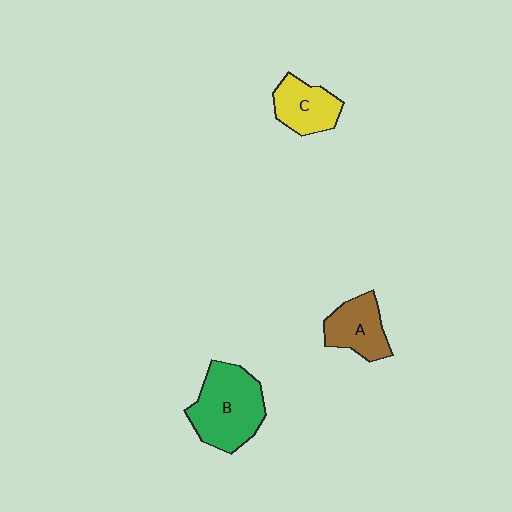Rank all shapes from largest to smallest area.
From largest to smallest: B (green), A (brown), C (yellow).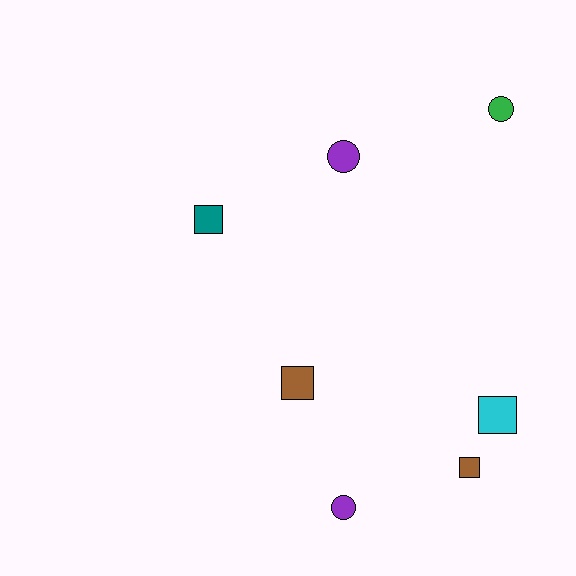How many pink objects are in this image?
There are no pink objects.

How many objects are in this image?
There are 7 objects.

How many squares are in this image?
There are 4 squares.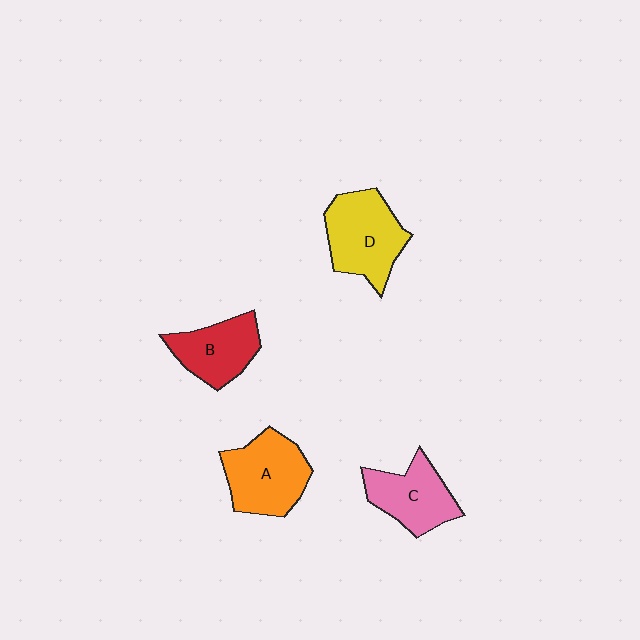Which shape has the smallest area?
Shape B (red).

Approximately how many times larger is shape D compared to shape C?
Approximately 1.2 times.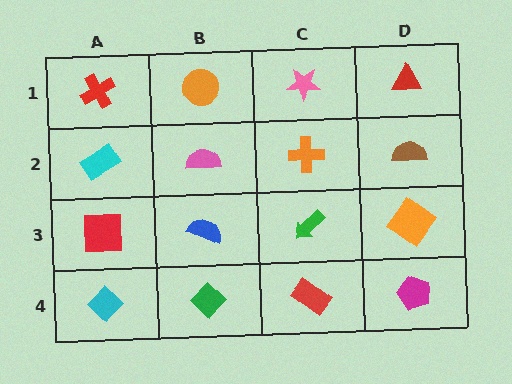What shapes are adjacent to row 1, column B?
A pink semicircle (row 2, column B), a red cross (row 1, column A), a pink star (row 1, column C).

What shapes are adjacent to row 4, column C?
A green arrow (row 3, column C), a green diamond (row 4, column B), a magenta pentagon (row 4, column D).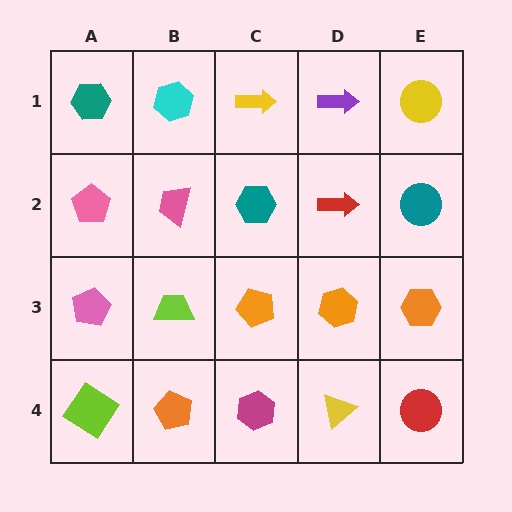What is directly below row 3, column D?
A yellow triangle.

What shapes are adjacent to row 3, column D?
A red arrow (row 2, column D), a yellow triangle (row 4, column D), an orange pentagon (row 3, column C), an orange hexagon (row 3, column E).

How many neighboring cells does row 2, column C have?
4.